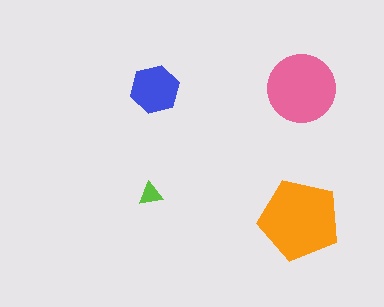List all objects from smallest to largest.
The lime triangle, the blue hexagon, the pink circle, the orange pentagon.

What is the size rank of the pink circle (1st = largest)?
2nd.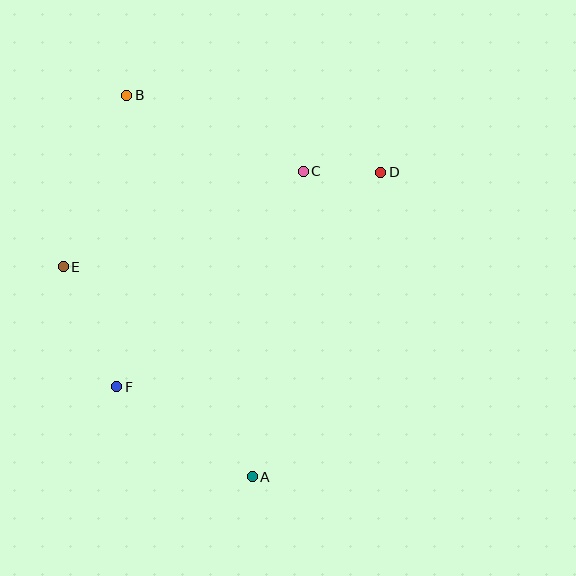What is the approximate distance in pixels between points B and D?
The distance between B and D is approximately 266 pixels.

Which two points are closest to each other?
Points C and D are closest to each other.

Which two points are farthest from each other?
Points A and B are farthest from each other.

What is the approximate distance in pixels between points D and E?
The distance between D and E is approximately 331 pixels.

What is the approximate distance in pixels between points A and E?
The distance between A and E is approximately 282 pixels.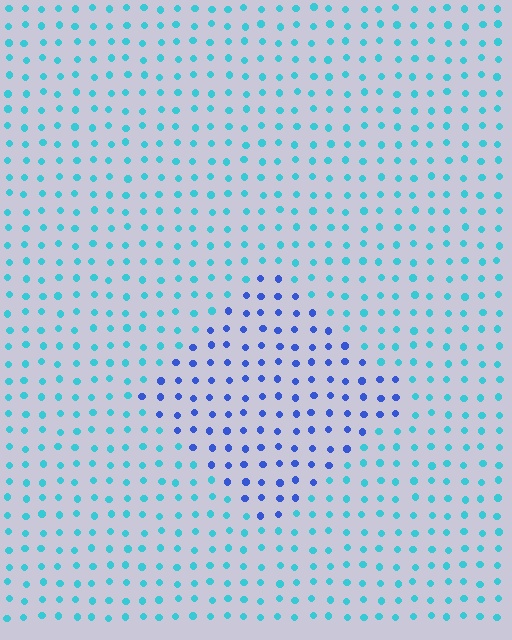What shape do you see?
I see a diamond.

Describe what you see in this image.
The image is filled with small cyan elements in a uniform arrangement. A diamond-shaped region is visible where the elements are tinted to a slightly different hue, forming a subtle color boundary.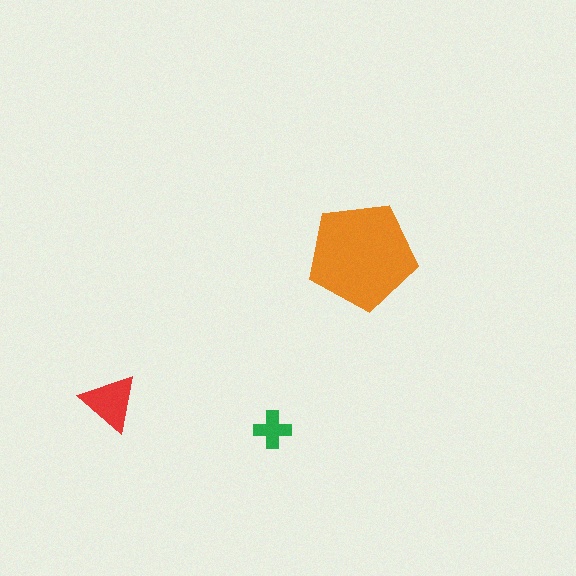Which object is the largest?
The orange pentagon.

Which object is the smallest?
The green cross.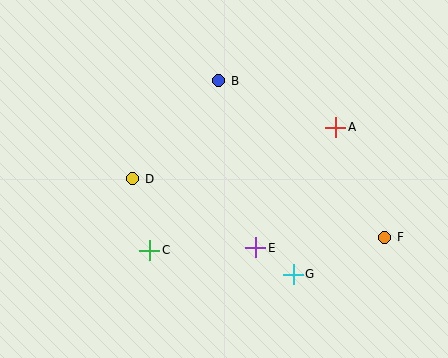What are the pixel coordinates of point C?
Point C is at (150, 250).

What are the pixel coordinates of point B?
Point B is at (219, 81).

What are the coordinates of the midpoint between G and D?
The midpoint between G and D is at (213, 227).